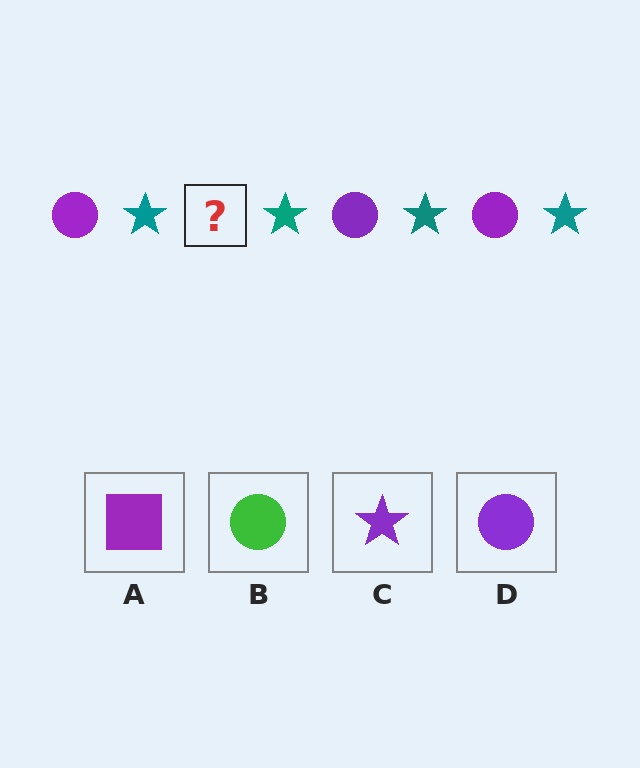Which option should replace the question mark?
Option D.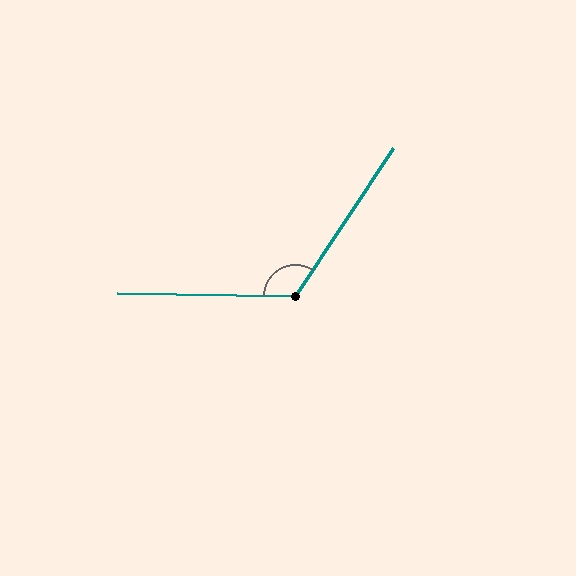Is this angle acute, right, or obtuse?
It is obtuse.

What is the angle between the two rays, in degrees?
Approximately 122 degrees.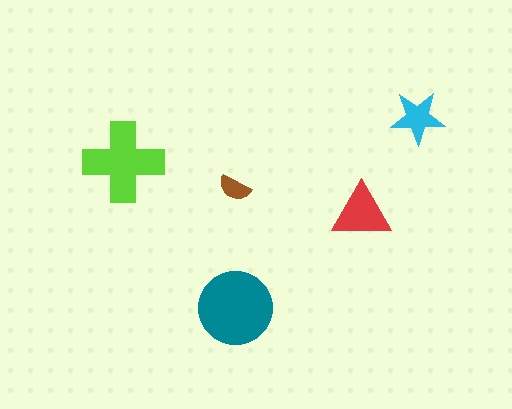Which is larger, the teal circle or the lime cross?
The teal circle.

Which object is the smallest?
The brown semicircle.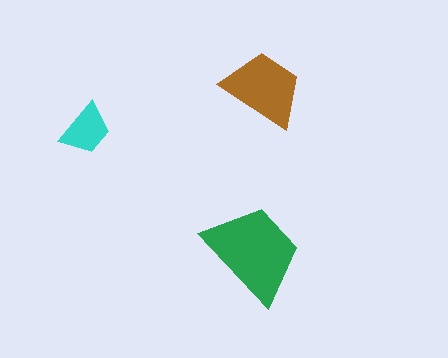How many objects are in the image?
There are 3 objects in the image.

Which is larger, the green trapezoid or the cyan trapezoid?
The green one.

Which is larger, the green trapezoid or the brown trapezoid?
The green one.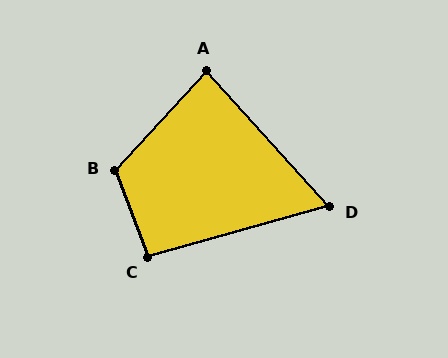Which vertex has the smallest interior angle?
D, at approximately 63 degrees.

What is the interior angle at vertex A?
Approximately 85 degrees (acute).